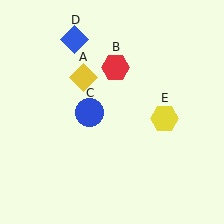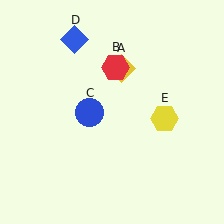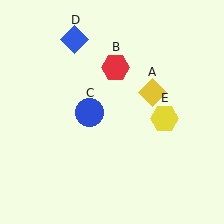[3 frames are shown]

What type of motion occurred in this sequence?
The yellow diamond (object A) rotated clockwise around the center of the scene.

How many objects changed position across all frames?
1 object changed position: yellow diamond (object A).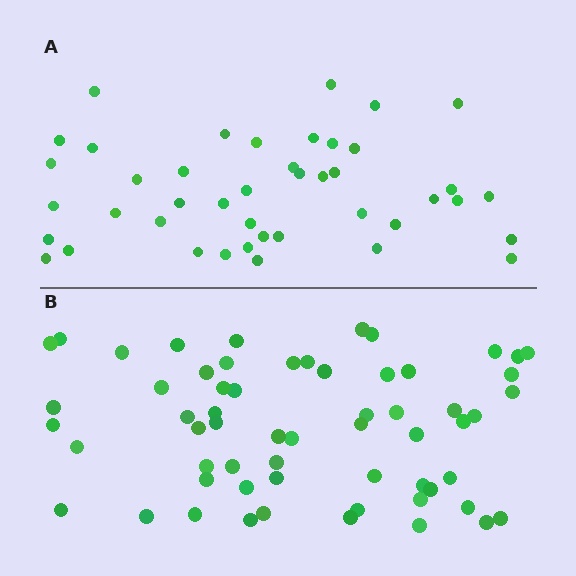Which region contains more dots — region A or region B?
Region B (the bottom region) has more dots.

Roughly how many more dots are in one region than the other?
Region B has approximately 15 more dots than region A.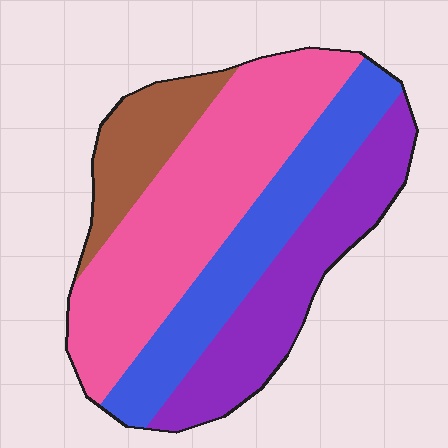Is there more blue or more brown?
Blue.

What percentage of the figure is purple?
Purple covers about 25% of the figure.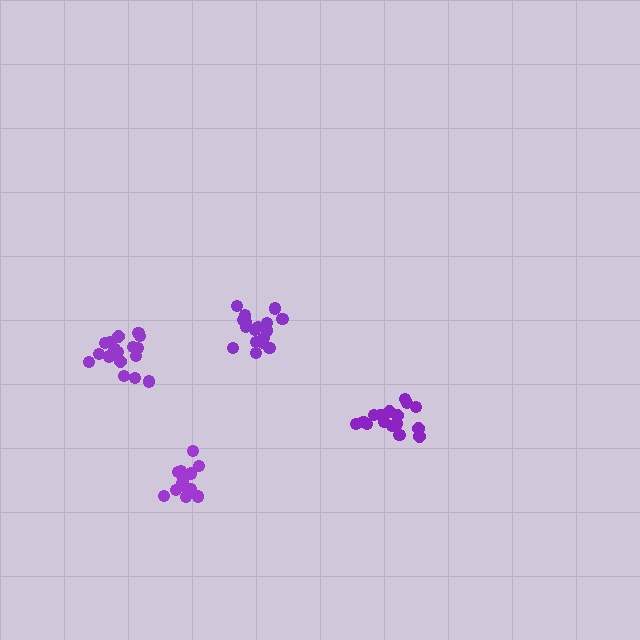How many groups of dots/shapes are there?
There are 4 groups.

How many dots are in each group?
Group 1: 18 dots, Group 2: 16 dots, Group 3: 13 dots, Group 4: 18 dots (65 total).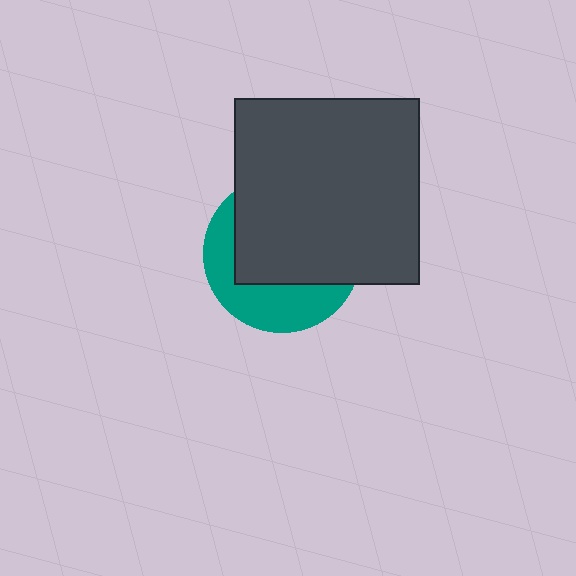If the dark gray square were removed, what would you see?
You would see the complete teal circle.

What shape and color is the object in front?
The object in front is a dark gray square.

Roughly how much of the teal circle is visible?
A small part of it is visible (roughly 37%).